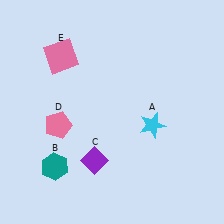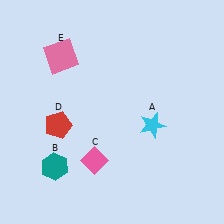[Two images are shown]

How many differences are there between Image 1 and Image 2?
There are 2 differences between the two images.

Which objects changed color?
C changed from purple to pink. D changed from pink to red.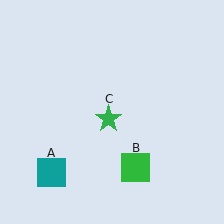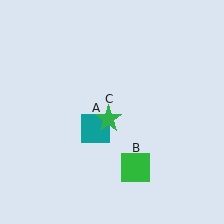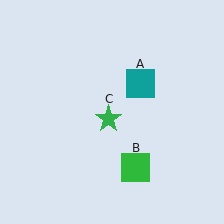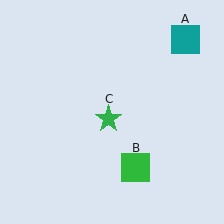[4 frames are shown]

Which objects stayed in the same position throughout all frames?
Green square (object B) and green star (object C) remained stationary.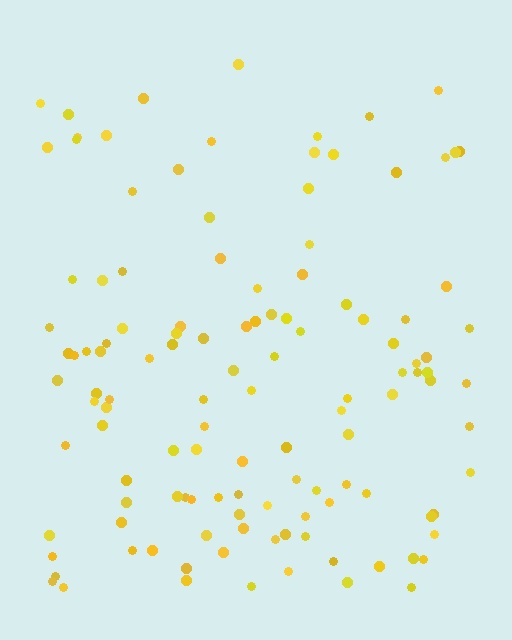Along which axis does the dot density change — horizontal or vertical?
Vertical.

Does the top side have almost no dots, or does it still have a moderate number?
Still a moderate number, just noticeably fewer than the bottom.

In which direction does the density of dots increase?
From top to bottom, with the bottom side densest.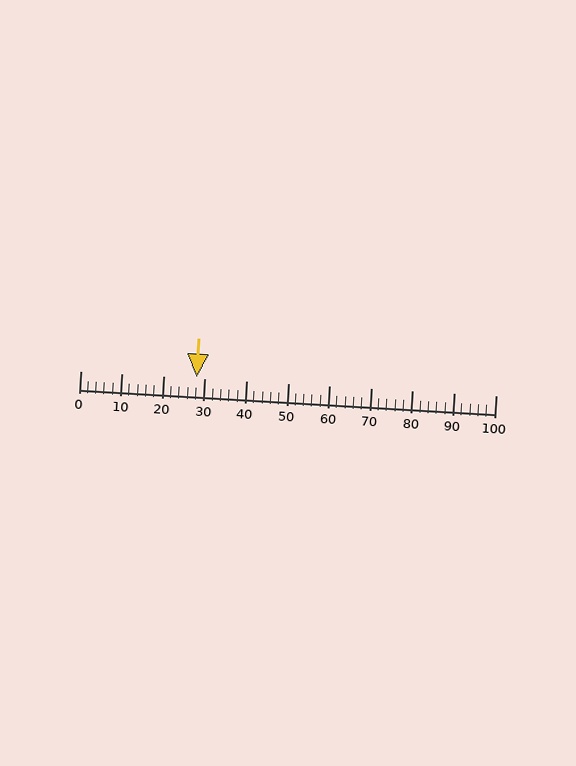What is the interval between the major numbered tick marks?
The major tick marks are spaced 10 units apart.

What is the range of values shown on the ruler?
The ruler shows values from 0 to 100.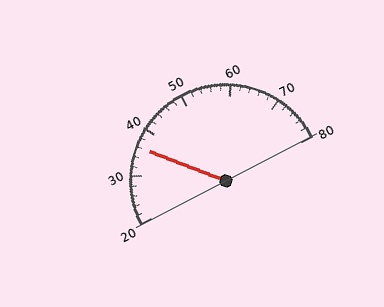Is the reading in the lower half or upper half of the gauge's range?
The reading is in the lower half of the range (20 to 80).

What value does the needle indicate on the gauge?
The needle indicates approximately 36.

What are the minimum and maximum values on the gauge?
The gauge ranges from 20 to 80.